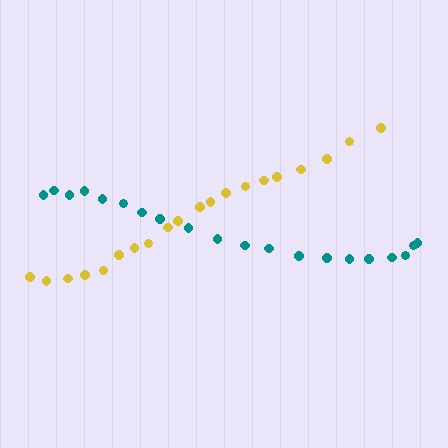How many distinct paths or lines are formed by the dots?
There are 2 distinct paths.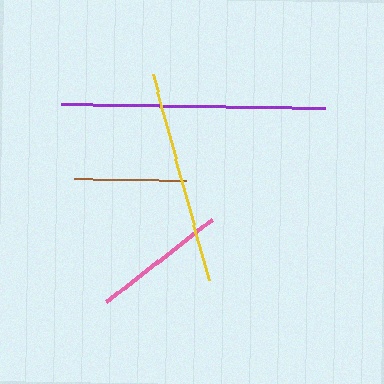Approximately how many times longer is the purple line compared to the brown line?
The purple line is approximately 2.4 times the length of the brown line.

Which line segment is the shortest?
The brown line is the shortest at approximately 112 pixels.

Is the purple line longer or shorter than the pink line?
The purple line is longer than the pink line.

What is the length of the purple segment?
The purple segment is approximately 265 pixels long.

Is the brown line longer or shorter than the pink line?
The pink line is longer than the brown line.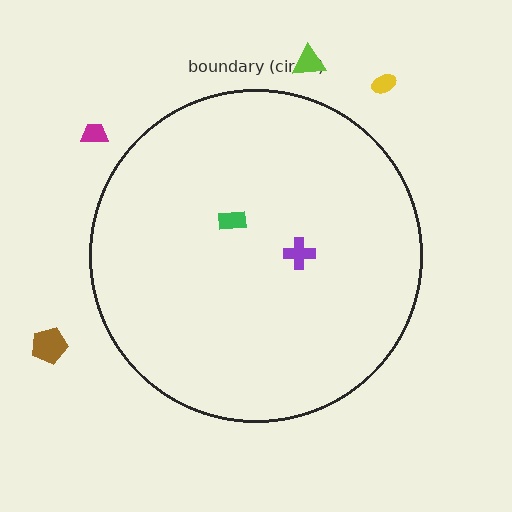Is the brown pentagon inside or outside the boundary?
Outside.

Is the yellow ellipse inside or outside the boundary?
Outside.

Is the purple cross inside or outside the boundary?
Inside.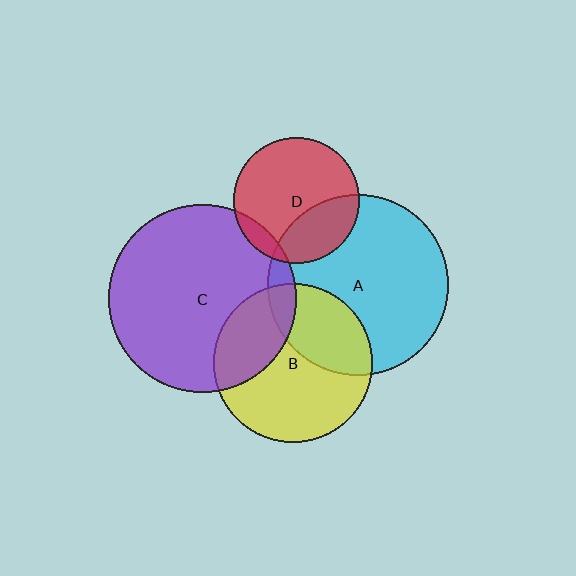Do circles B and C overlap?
Yes.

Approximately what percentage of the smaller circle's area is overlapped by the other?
Approximately 30%.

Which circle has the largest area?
Circle C (purple).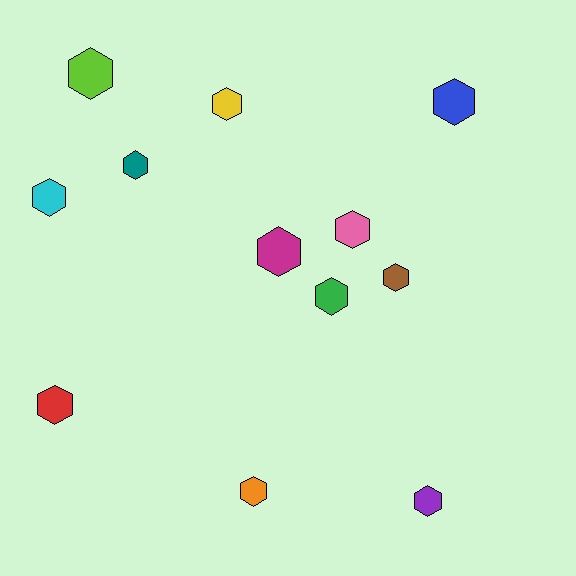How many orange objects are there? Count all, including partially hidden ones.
There is 1 orange object.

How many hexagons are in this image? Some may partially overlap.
There are 12 hexagons.